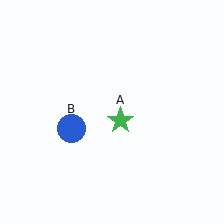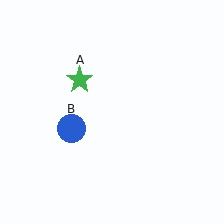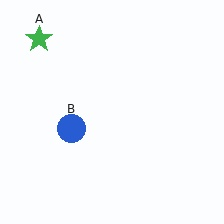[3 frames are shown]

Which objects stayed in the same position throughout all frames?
Blue circle (object B) remained stationary.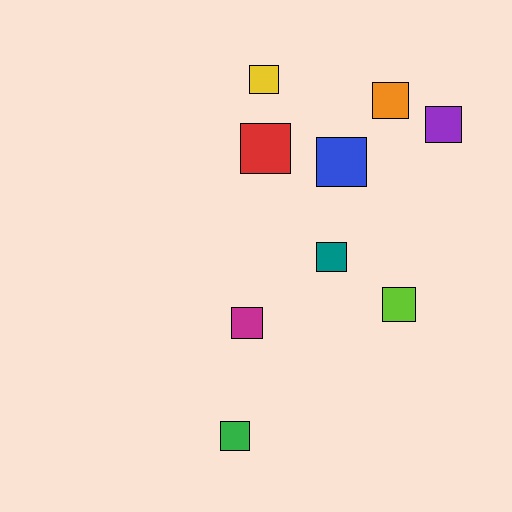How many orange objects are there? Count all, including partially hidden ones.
There is 1 orange object.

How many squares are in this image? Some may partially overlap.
There are 9 squares.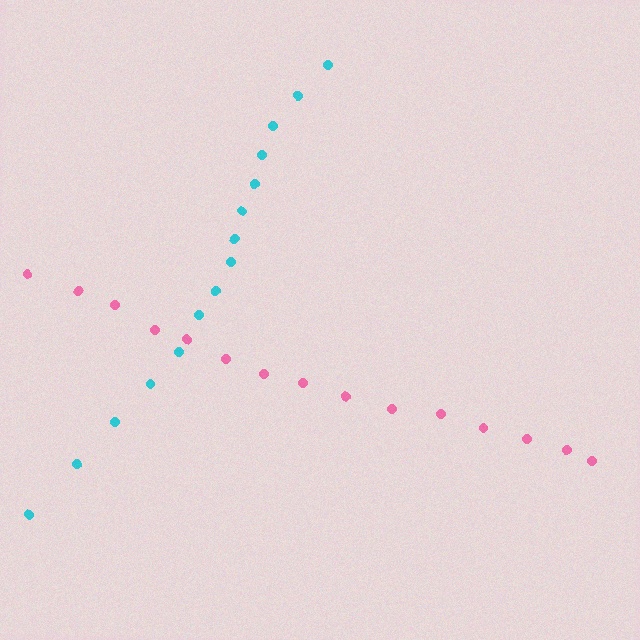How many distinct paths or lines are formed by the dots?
There are 2 distinct paths.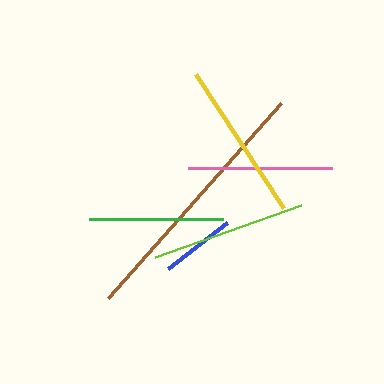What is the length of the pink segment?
The pink segment is approximately 145 pixels long.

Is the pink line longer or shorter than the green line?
The pink line is longer than the green line.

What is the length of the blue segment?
The blue segment is approximately 75 pixels long.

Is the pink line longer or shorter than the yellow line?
The yellow line is longer than the pink line.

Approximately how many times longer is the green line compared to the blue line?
The green line is approximately 1.8 times the length of the blue line.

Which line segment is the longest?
The brown line is the longest at approximately 261 pixels.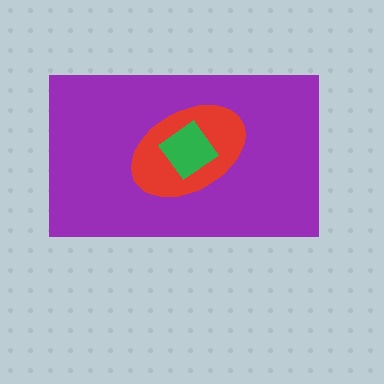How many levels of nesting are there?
3.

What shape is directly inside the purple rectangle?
The red ellipse.